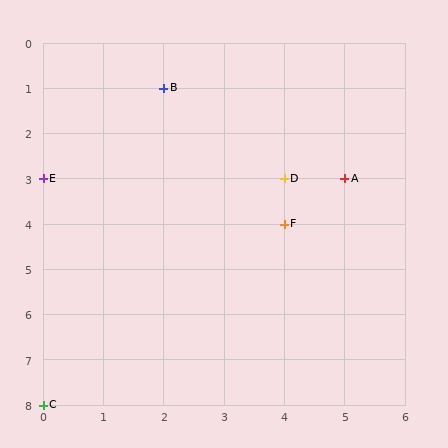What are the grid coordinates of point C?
Point C is at grid coordinates (0, 8).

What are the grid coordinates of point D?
Point D is at grid coordinates (4, 3).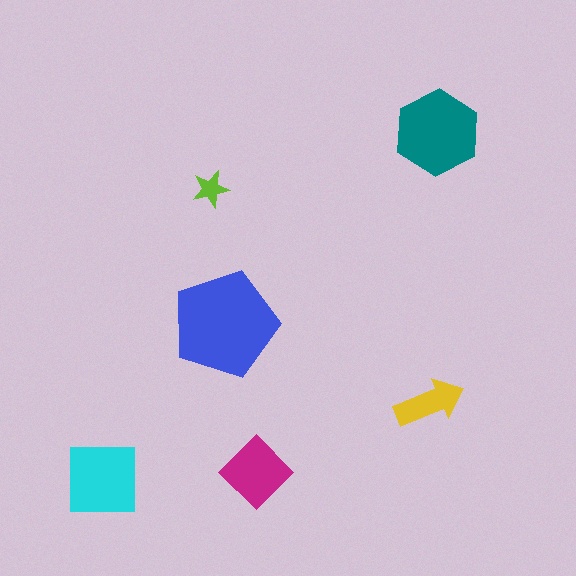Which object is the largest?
The blue pentagon.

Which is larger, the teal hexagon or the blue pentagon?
The blue pentagon.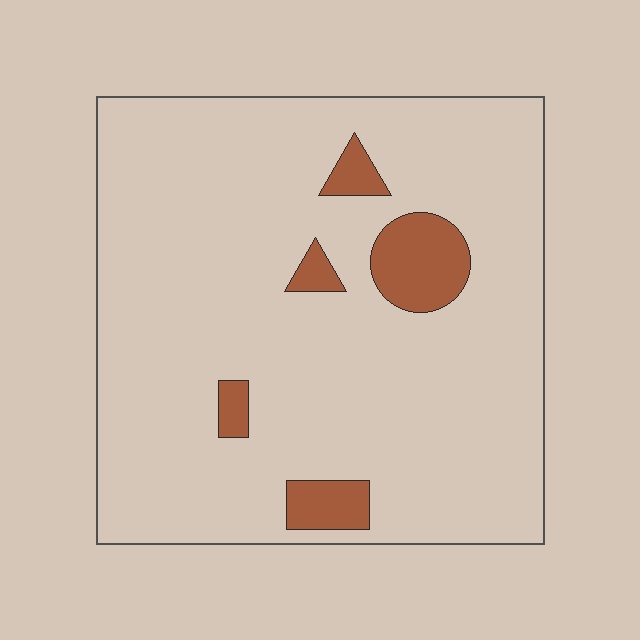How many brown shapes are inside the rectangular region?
5.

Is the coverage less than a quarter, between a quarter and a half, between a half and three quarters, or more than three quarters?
Less than a quarter.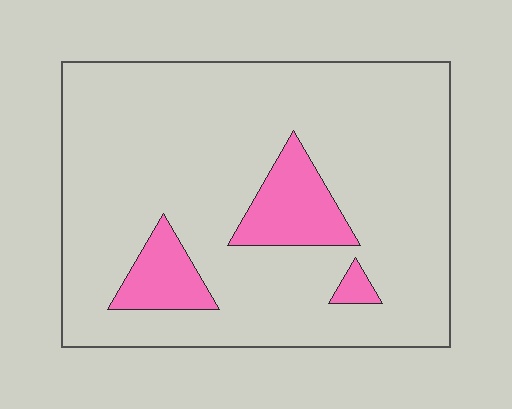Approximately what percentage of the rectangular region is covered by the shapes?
Approximately 15%.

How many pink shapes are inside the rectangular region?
3.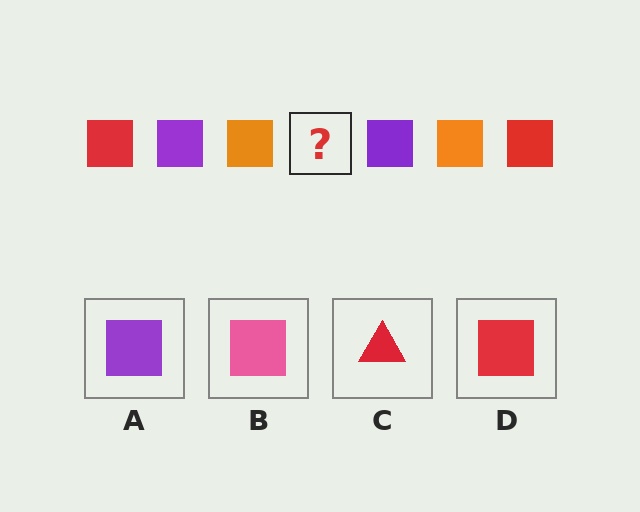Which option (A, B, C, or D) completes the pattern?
D.